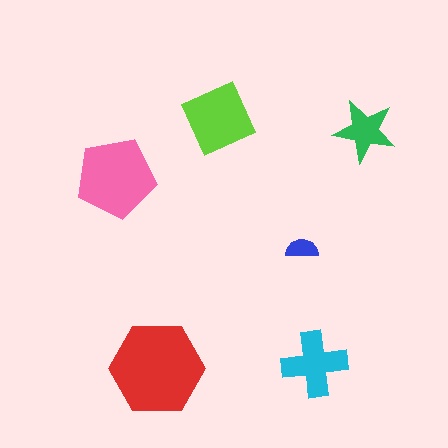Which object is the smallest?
The blue semicircle.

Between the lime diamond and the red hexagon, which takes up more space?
The red hexagon.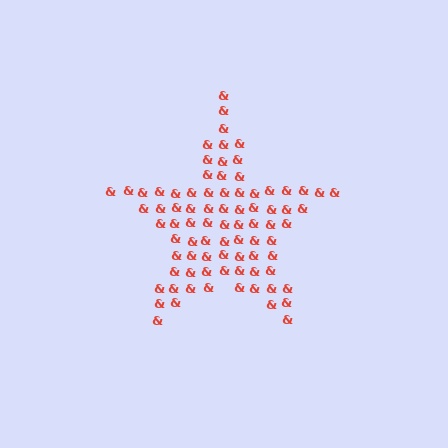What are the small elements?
The small elements are ampersands.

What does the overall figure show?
The overall figure shows a star.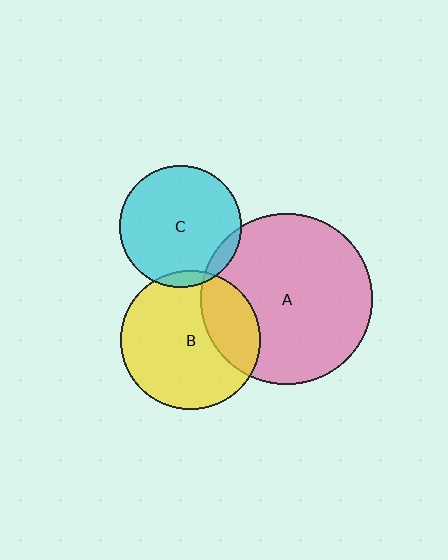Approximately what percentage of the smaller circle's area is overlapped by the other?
Approximately 25%.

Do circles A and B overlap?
Yes.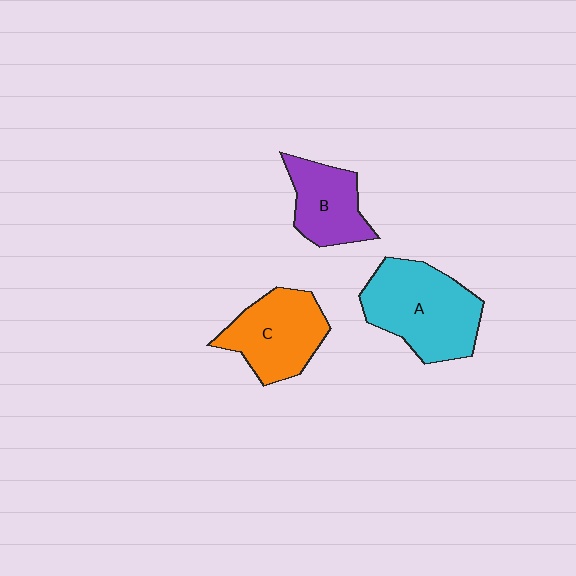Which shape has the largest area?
Shape A (cyan).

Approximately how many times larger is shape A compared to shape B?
Approximately 1.6 times.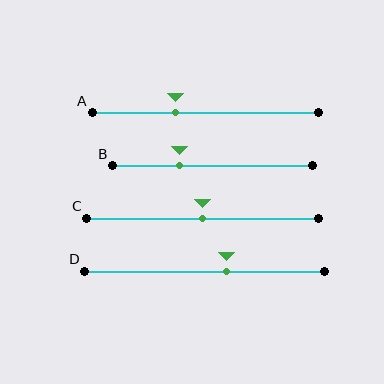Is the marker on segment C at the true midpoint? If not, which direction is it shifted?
Yes, the marker on segment C is at the true midpoint.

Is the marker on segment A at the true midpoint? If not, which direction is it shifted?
No, the marker on segment A is shifted to the left by about 13% of the segment length.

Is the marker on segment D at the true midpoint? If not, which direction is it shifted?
No, the marker on segment D is shifted to the right by about 9% of the segment length.